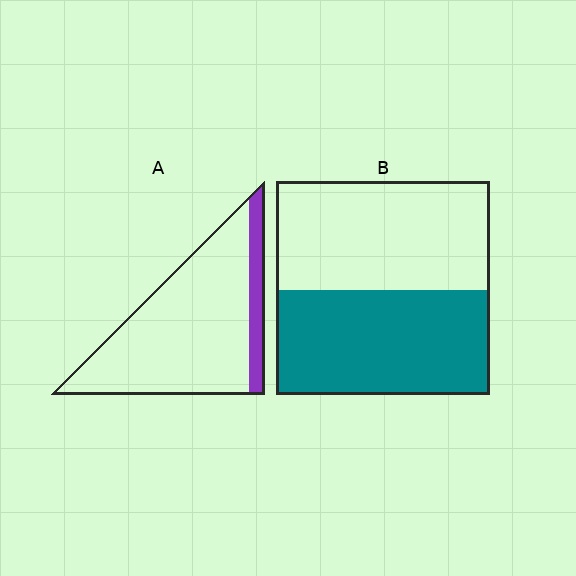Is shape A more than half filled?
No.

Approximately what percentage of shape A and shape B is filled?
A is approximately 15% and B is approximately 50%.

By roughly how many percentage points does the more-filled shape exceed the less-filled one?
By roughly 35 percentage points (B over A).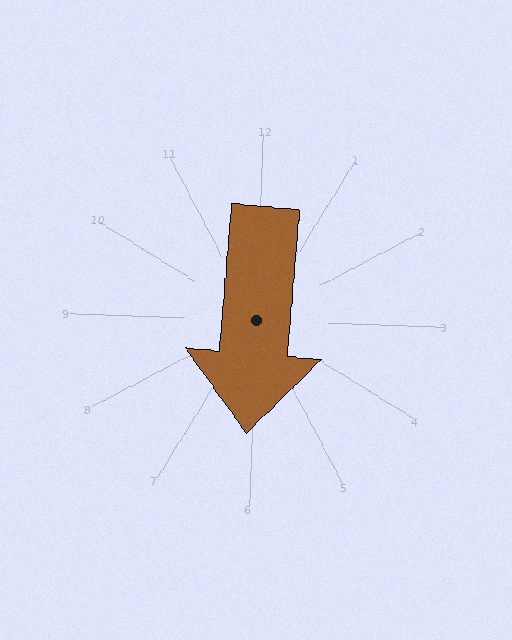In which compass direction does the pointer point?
South.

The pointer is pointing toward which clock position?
Roughly 6 o'clock.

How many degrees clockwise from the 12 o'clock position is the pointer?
Approximately 183 degrees.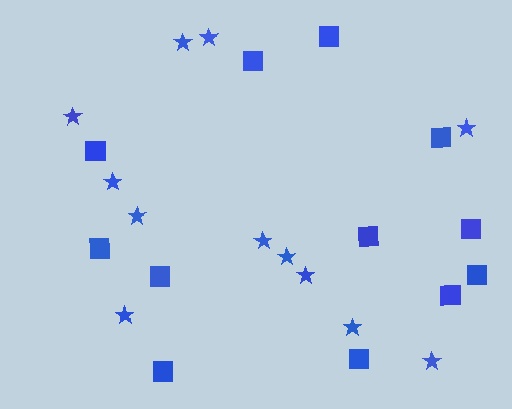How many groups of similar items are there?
There are 2 groups: one group of stars (12) and one group of squares (12).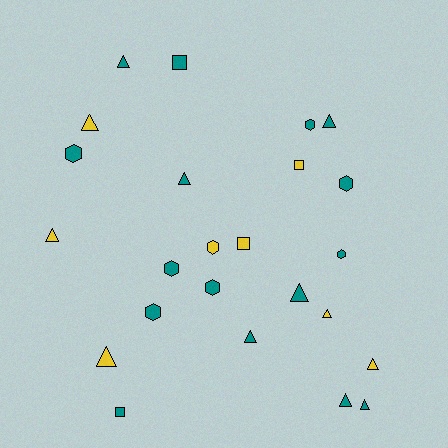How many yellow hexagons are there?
There is 1 yellow hexagon.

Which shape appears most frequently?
Triangle, with 12 objects.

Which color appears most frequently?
Teal, with 16 objects.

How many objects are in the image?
There are 24 objects.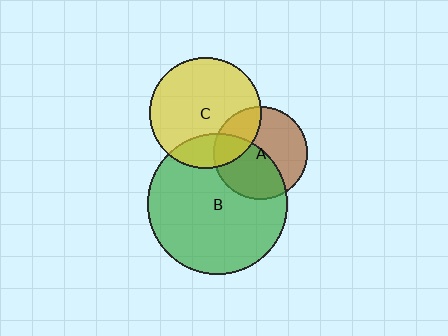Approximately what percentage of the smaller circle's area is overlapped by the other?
Approximately 25%.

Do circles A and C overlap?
Yes.